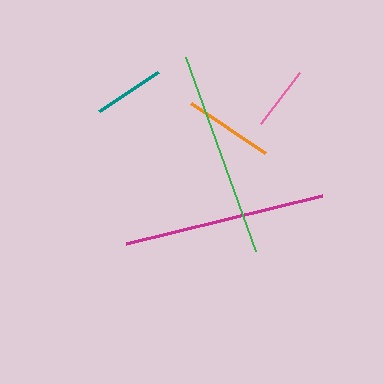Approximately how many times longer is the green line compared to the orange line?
The green line is approximately 2.3 times the length of the orange line.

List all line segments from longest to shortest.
From longest to shortest: green, magenta, orange, teal, pink.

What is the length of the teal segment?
The teal segment is approximately 70 pixels long.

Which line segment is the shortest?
The pink line is the shortest at approximately 64 pixels.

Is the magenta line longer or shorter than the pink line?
The magenta line is longer than the pink line.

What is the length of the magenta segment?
The magenta segment is approximately 202 pixels long.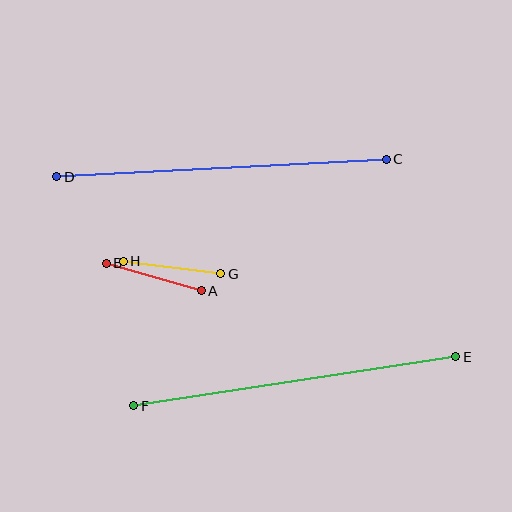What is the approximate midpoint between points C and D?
The midpoint is at approximately (222, 168) pixels.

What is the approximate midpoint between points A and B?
The midpoint is at approximately (154, 277) pixels.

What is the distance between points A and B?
The distance is approximately 99 pixels.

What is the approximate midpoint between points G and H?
The midpoint is at approximately (172, 268) pixels.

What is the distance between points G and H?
The distance is approximately 98 pixels.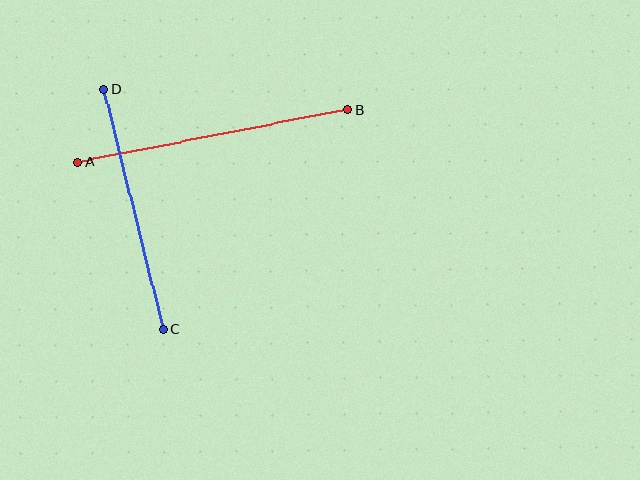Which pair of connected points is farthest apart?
Points A and B are farthest apart.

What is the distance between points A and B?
The distance is approximately 274 pixels.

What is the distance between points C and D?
The distance is approximately 247 pixels.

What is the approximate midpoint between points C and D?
The midpoint is at approximately (134, 209) pixels.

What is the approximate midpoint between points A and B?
The midpoint is at approximately (213, 136) pixels.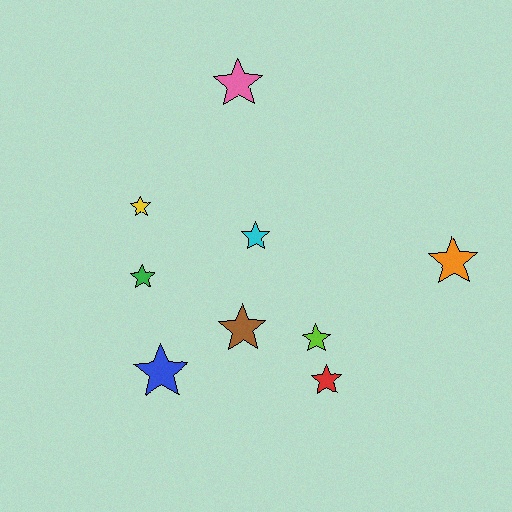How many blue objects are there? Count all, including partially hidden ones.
There is 1 blue object.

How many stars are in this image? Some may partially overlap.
There are 9 stars.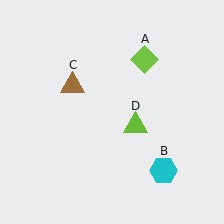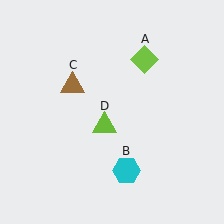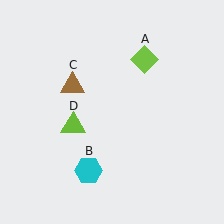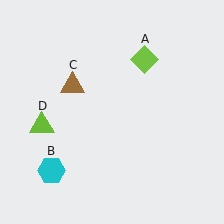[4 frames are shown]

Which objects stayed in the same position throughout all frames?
Lime diamond (object A) and brown triangle (object C) remained stationary.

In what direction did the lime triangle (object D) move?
The lime triangle (object D) moved left.